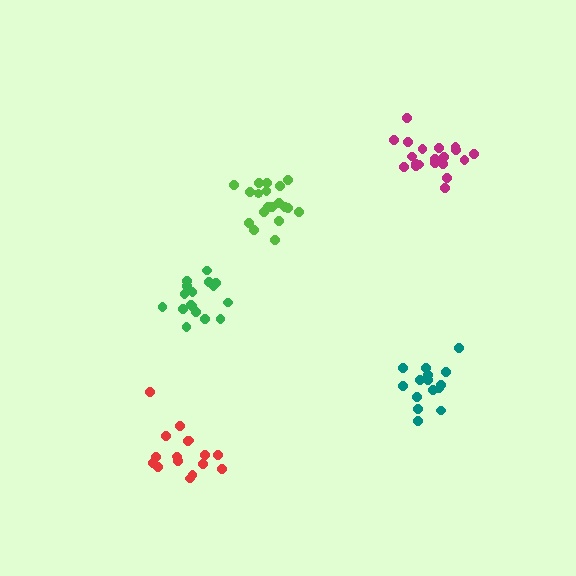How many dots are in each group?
Group 1: 20 dots, Group 2: 16 dots, Group 3: 15 dots, Group 4: 19 dots, Group 5: 17 dots (87 total).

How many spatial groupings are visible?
There are 5 spatial groupings.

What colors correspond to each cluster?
The clusters are colored: magenta, red, teal, lime, green.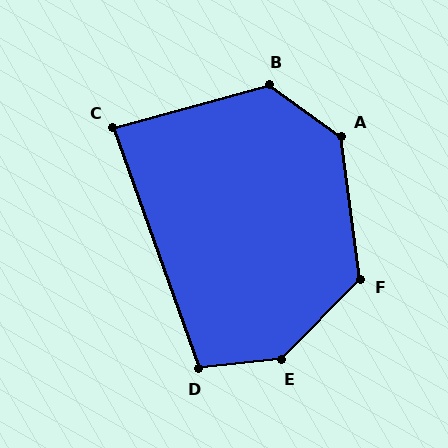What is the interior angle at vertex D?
Approximately 103 degrees (obtuse).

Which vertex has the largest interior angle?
E, at approximately 141 degrees.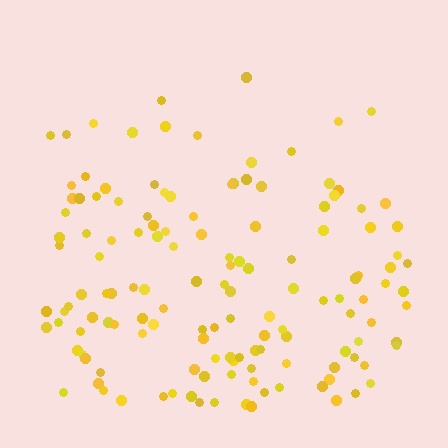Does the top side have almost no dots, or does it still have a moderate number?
Still a moderate number, just noticeably fewer than the bottom.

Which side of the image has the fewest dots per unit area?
The top.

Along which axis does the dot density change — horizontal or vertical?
Vertical.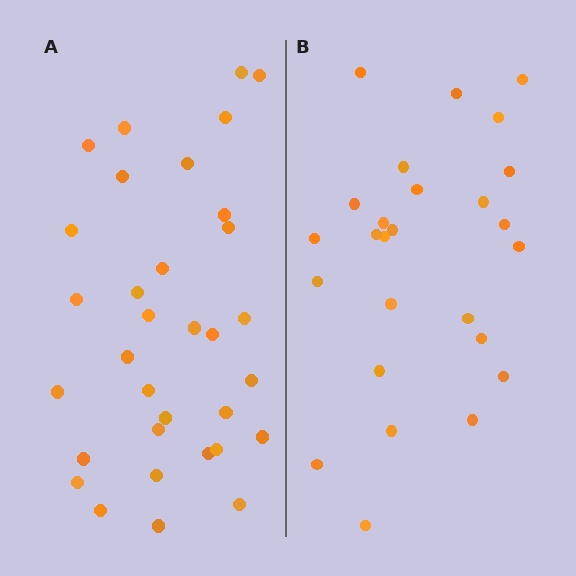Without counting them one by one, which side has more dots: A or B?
Region A (the left region) has more dots.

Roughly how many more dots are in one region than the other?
Region A has roughly 8 or so more dots than region B.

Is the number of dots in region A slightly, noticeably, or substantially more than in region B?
Region A has noticeably more, but not dramatically so. The ratio is roughly 1.3 to 1.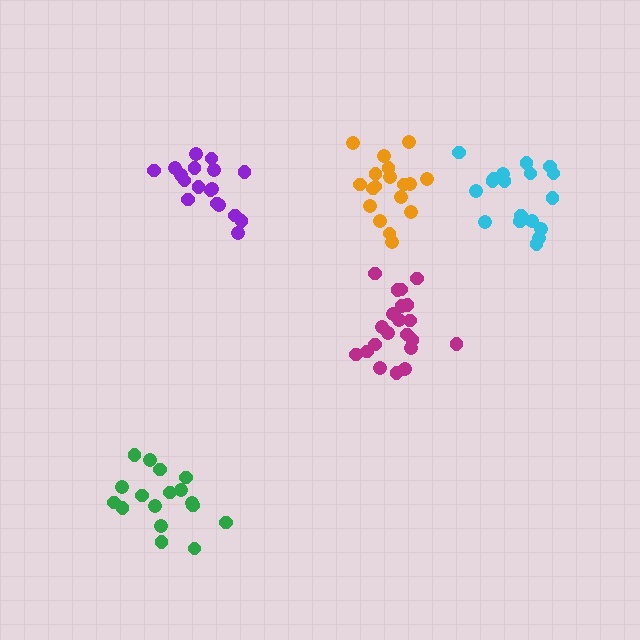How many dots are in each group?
Group 1: 18 dots, Group 2: 21 dots, Group 3: 17 dots, Group 4: 18 dots, Group 5: 18 dots (92 total).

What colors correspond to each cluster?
The clusters are colored: purple, magenta, green, orange, cyan.